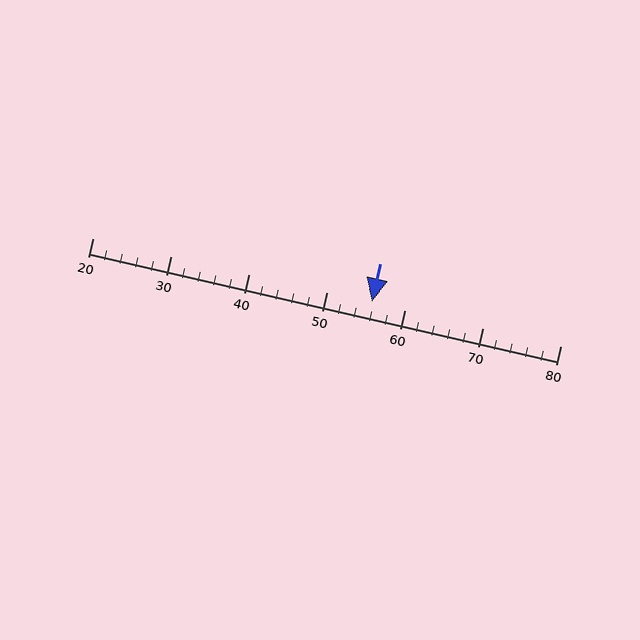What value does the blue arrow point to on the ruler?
The blue arrow points to approximately 56.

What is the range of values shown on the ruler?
The ruler shows values from 20 to 80.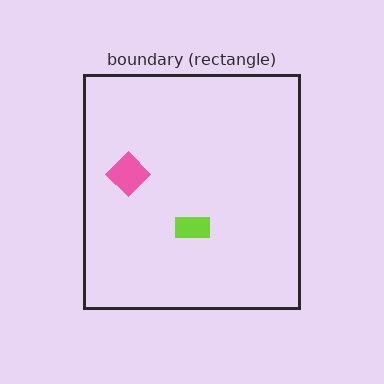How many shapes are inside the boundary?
2 inside, 0 outside.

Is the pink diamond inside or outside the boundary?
Inside.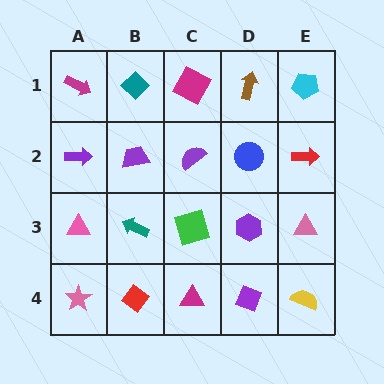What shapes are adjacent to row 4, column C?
A green square (row 3, column C), a red diamond (row 4, column B), a purple diamond (row 4, column D).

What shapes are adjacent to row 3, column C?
A purple semicircle (row 2, column C), a magenta triangle (row 4, column C), a teal arrow (row 3, column B), a purple hexagon (row 3, column D).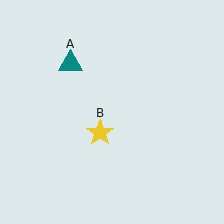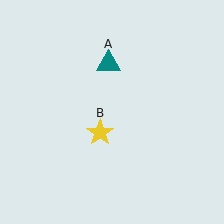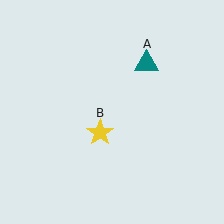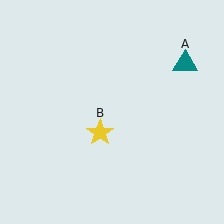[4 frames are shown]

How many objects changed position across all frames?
1 object changed position: teal triangle (object A).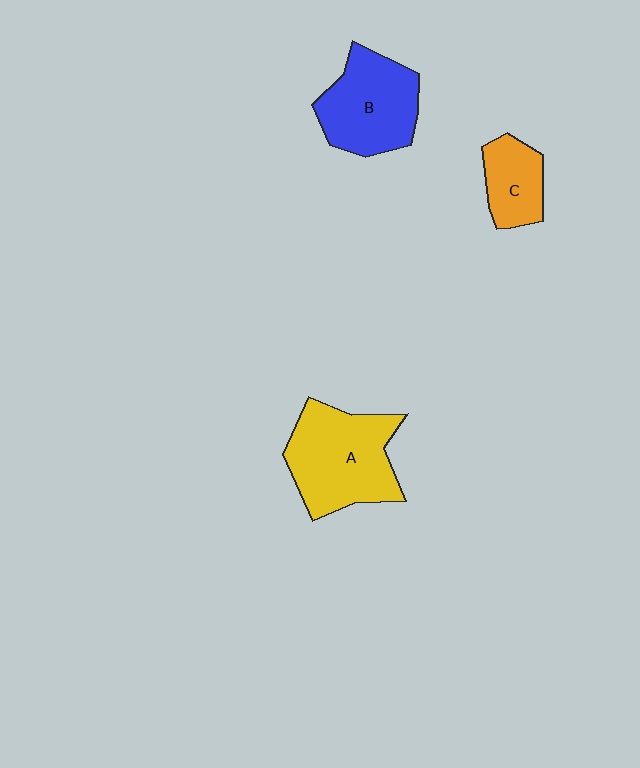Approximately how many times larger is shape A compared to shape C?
Approximately 2.1 times.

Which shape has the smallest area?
Shape C (orange).